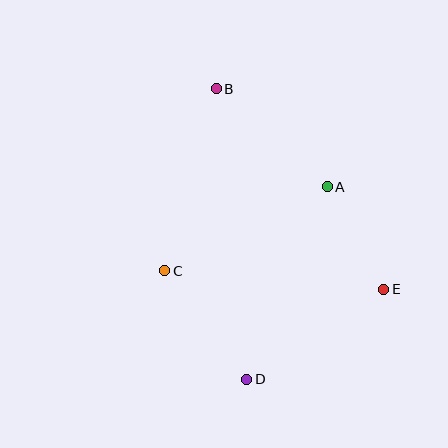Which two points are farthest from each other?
Points B and D are farthest from each other.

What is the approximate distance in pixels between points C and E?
The distance between C and E is approximately 220 pixels.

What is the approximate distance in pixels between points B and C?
The distance between B and C is approximately 189 pixels.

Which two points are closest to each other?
Points A and E are closest to each other.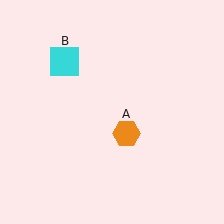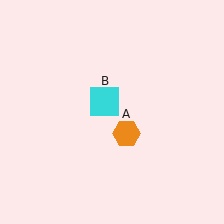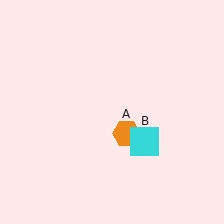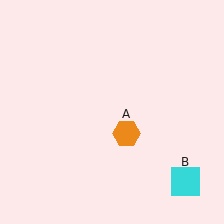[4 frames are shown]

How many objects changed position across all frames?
1 object changed position: cyan square (object B).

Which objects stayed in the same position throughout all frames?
Orange hexagon (object A) remained stationary.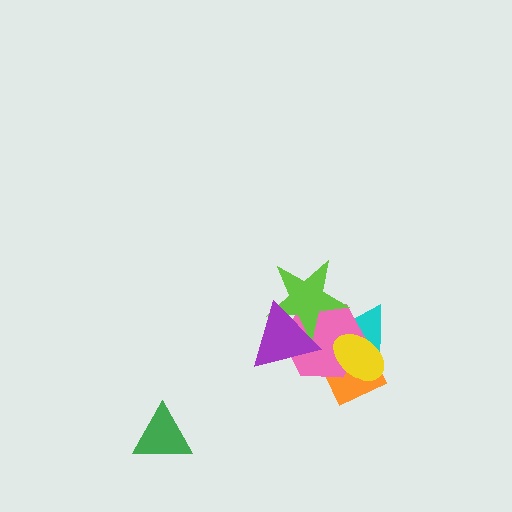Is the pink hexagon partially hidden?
Yes, it is partially covered by another shape.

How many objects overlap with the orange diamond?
3 objects overlap with the orange diamond.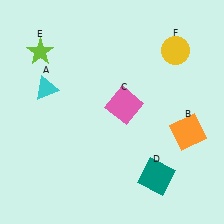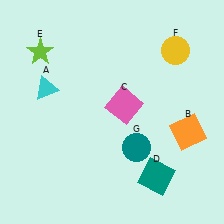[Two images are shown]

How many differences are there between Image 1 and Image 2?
There is 1 difference between the two images.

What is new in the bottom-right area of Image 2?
A teal circle (G) was added in the bottom-right area of Image 2.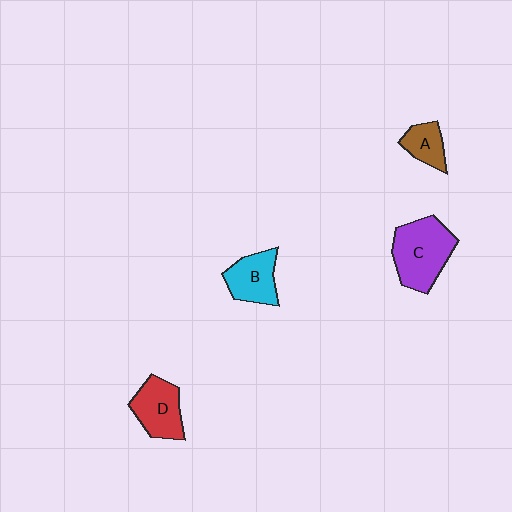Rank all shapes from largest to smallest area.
From largest to smallest: C (purple), D (red), B (cyan), A (brown).